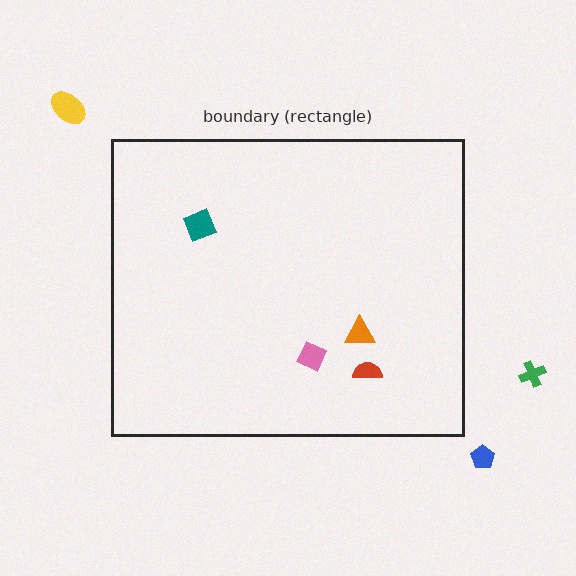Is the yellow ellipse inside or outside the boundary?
Outside.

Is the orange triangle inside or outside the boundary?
Inside.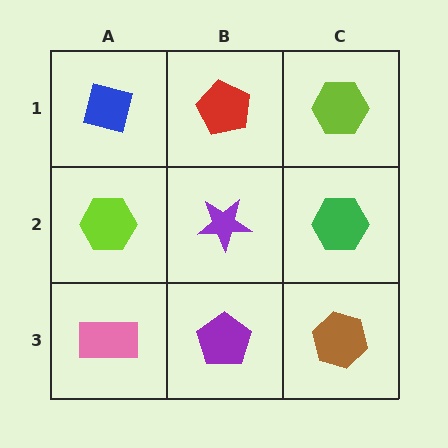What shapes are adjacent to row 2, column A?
A blue square (row 1, column A), a pink rectangle (row 3, column A), a purple star (row 2, column B).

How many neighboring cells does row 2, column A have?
3.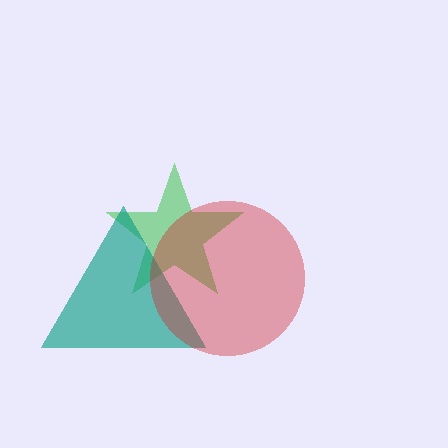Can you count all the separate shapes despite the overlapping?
Yes, there are 3 separate shapes.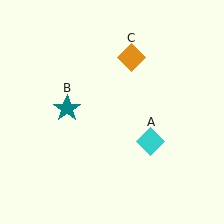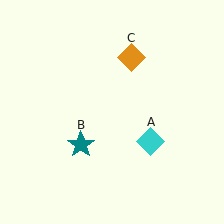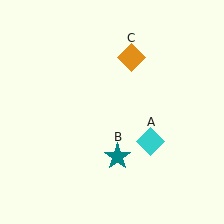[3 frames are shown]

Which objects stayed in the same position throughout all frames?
Cyan diamond (object A) and orange diamond (object C) remained stationary.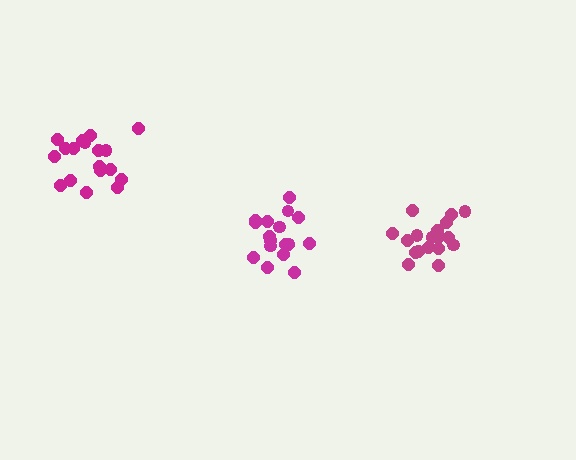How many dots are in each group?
Group 1: 19 dots, Group 2: 18 dots, Group 3: 18 dots (55 total).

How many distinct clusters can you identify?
There are 3 distinct clusters.